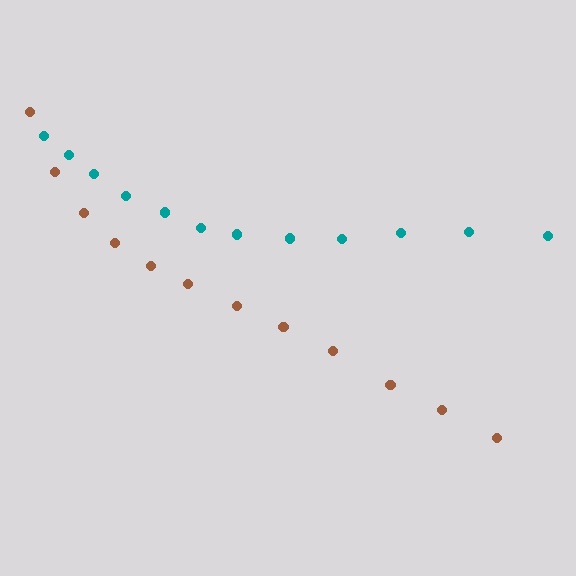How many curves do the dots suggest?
There are 2 distinct paths.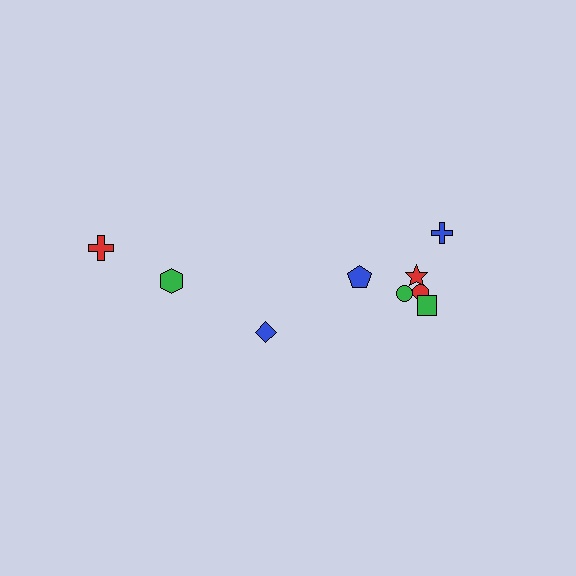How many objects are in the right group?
There are 6 objects.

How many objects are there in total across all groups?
There are 9 objects.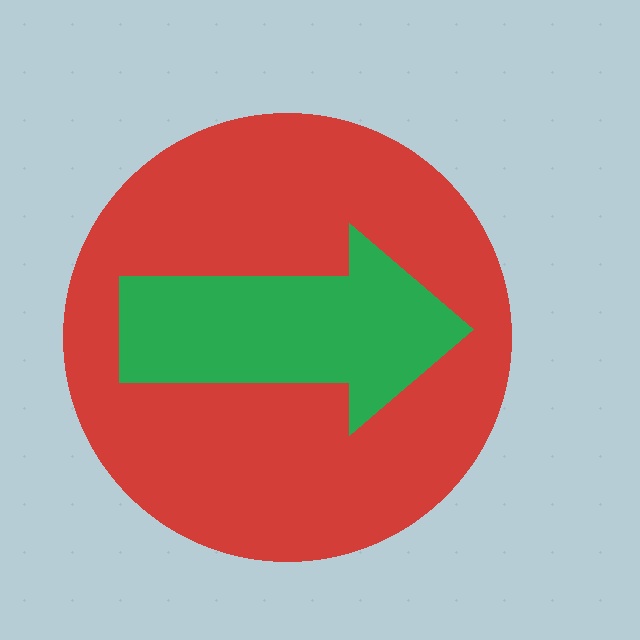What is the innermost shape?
The green arrow.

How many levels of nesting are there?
2.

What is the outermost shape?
The red circle.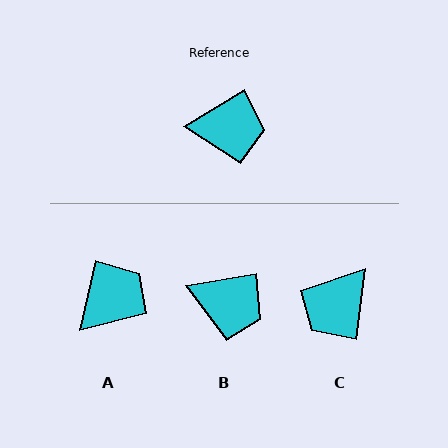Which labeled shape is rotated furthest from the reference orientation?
C, about 128 degrees away.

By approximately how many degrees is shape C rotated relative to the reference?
Approximately 128 degrees clockwise.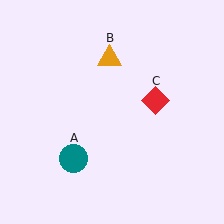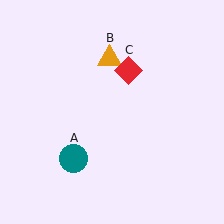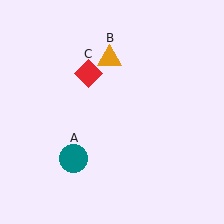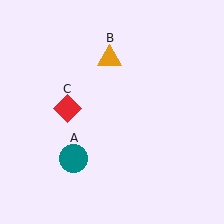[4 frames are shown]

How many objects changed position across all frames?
1 object changed position: red diamond (object C).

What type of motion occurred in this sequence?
The red diamond (object C) rotated counterclockwise around the center of the scene.